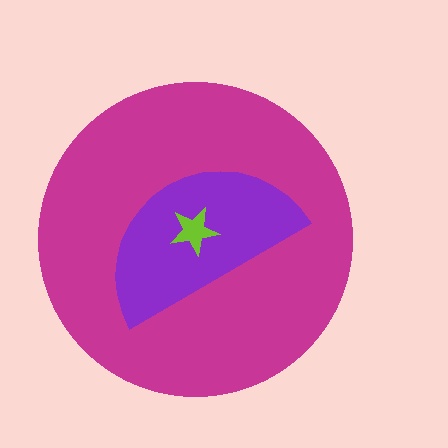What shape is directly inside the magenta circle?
The purple semicircle.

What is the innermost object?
The lime star.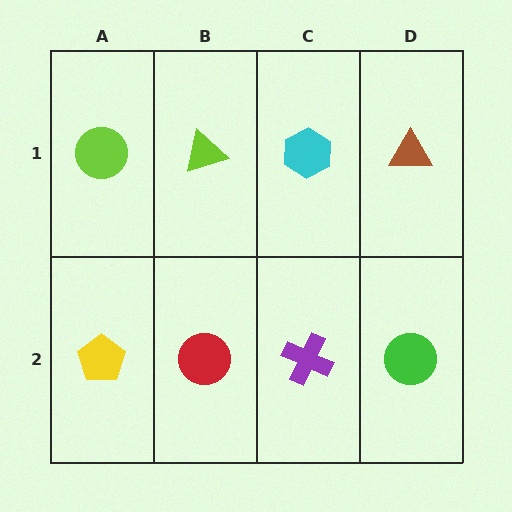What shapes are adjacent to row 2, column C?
A cyan hexagon (row 1, column C), a red circle (row 2, column B), a green circle (row 2, column D).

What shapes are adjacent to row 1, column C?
A purple cross (row 2, column C), a lime triangle (row 1, column B), a brown triangle (row 1, column D).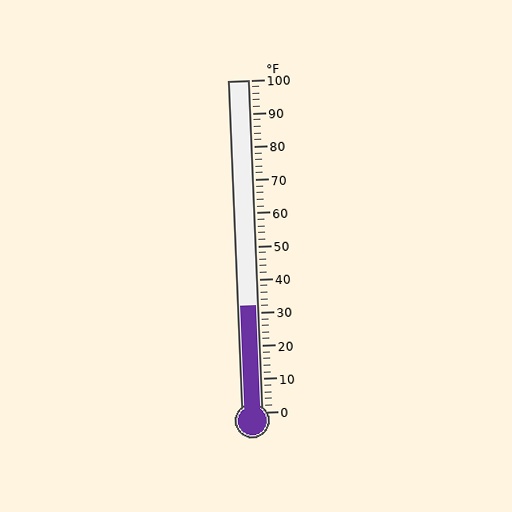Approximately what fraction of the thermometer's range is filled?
The thermometer is filled to approximately 30% of its range.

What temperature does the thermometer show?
The thermometer shows approximately 32°F.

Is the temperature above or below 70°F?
The temperature is below 70°F.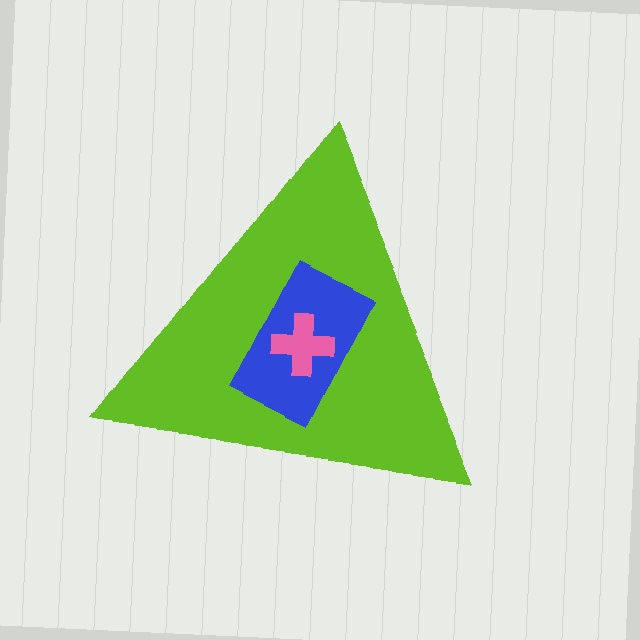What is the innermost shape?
The pink cross.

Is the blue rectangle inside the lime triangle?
Yes.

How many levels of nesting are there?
3.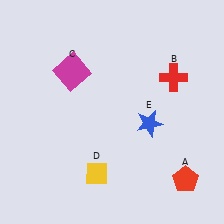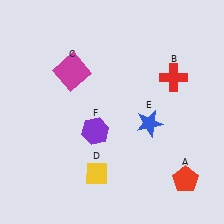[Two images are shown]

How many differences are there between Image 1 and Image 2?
There is 1 difference between the two images.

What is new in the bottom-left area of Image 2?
A purple hexagon (F) was added in the bottom-left area of Image 2.